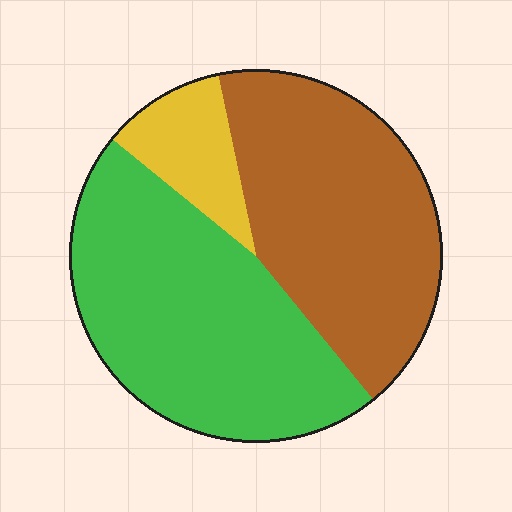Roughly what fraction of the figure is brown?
Brown covers roughly 40% of the figure.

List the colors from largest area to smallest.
From largest to smallest: green, brown, yellow.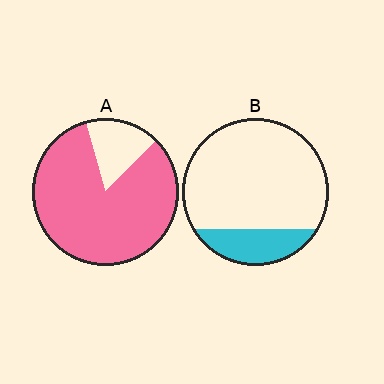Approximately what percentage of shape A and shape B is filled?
A is approximately 85% and B is approximately 20%.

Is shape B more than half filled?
No.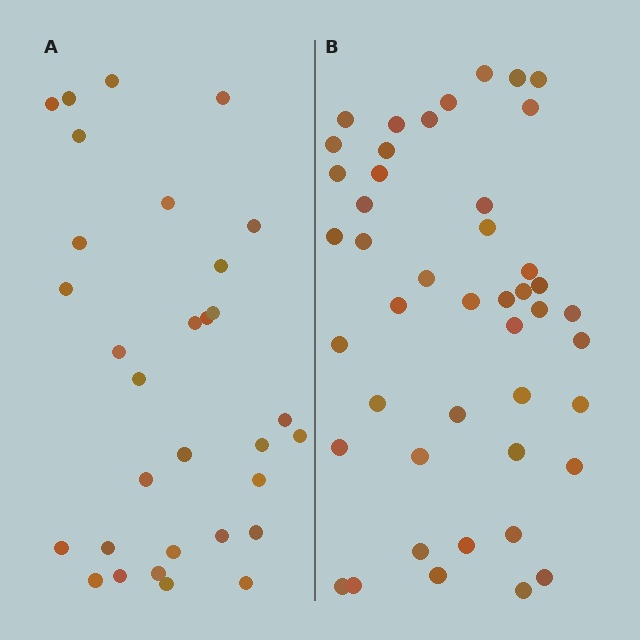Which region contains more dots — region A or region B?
Region B (the right region) has more dots.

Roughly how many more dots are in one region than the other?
Region B has approximately 15 more dots than region A.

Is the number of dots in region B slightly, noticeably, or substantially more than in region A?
Region B has substantially more. The ratio is roughly 1.5 to 1.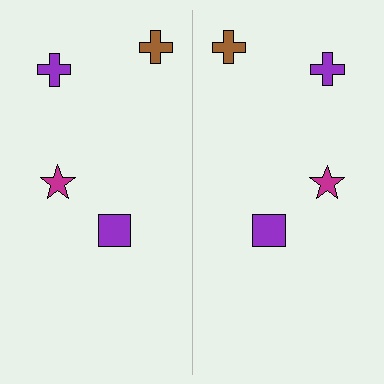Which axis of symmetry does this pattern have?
The pattern has a vertical axis of symmetry running through the center of the image.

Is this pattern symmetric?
Yes, this pattern has bilateral (reflection) symmetry.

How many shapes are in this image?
There are 8 shapes in this image.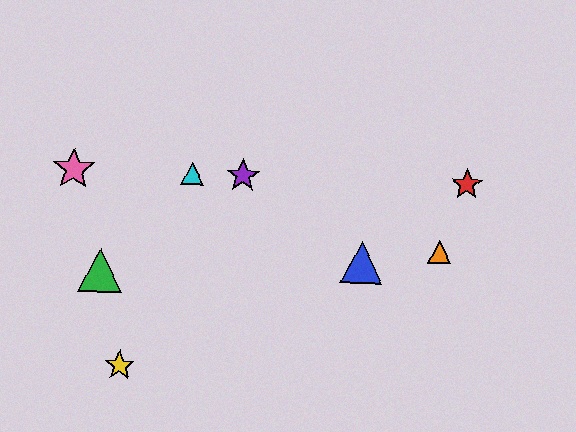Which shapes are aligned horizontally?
The red star, the purple star, the cyan triangle, the pink star are aligned horizontally.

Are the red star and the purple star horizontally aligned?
Yes, both are at y≈185.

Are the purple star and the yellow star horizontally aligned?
No, the purple star is at y≈176 and the yellow star is at y≈365.